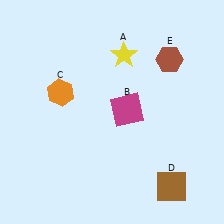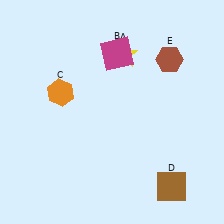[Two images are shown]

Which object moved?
The magenta square (B) moved up.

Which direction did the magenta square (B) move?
The magenta square (B) moved up.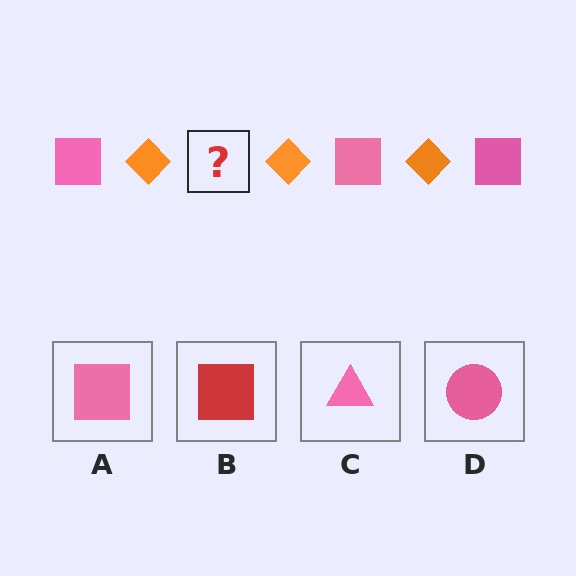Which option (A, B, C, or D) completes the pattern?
A.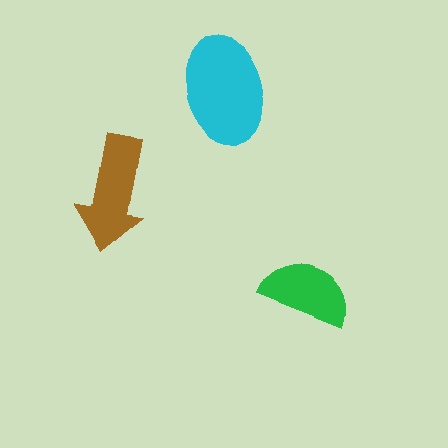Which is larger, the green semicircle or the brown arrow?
The brown arrow.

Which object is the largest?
The cyan ellipse.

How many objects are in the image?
There are 3 objects in the image.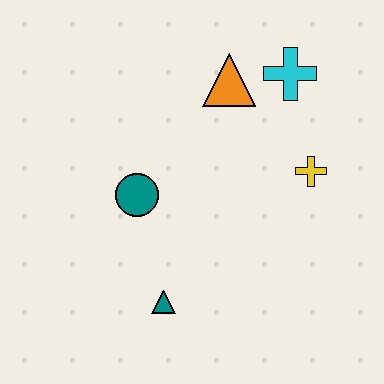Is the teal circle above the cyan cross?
No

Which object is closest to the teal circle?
The teal triangle is closest to the teal circle.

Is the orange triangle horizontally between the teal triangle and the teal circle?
No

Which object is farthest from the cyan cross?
The teal triangle is farthest from the cyan cross.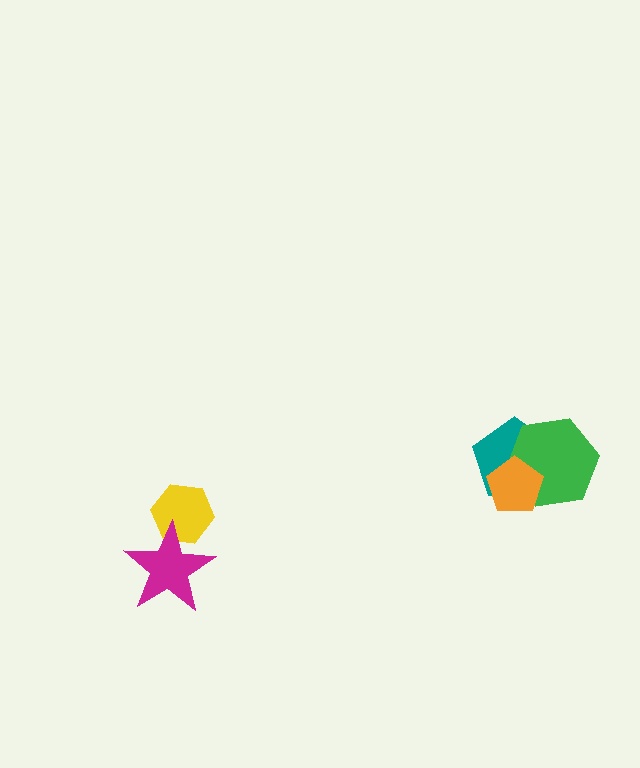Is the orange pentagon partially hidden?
No, no other shape covers it.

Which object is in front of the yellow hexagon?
The magenta star is in front of the yellow hexagon.